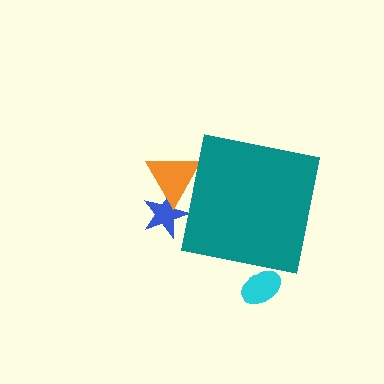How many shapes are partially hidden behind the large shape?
3 shapes are partially hidden.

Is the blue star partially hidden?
Yes, the blue star is partially hidden behind the teal square.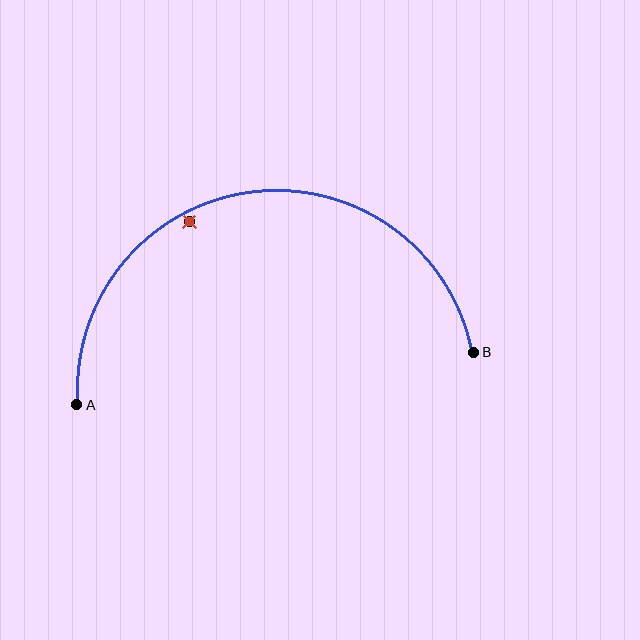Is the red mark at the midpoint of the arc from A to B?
No — the red mark does not lie on the arc at all. It sits slightly inside the curve.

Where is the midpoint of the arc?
The arc midpoint is the point on the curve farthest from the straight line joining A and B. It sits above that line.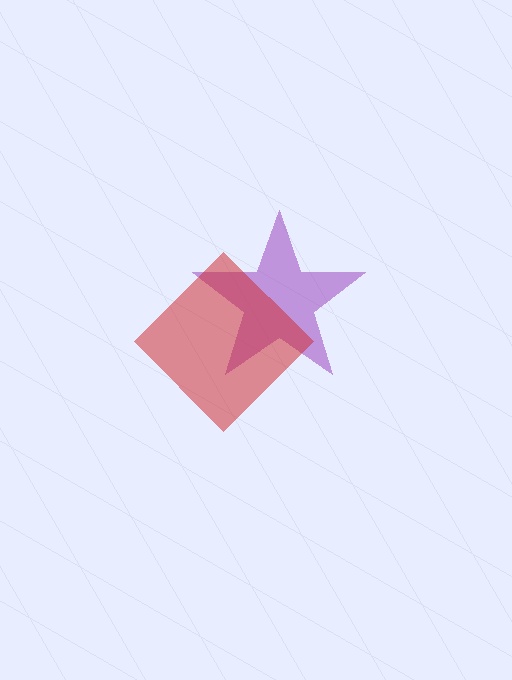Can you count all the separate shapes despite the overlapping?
Yes, there are 2 separate shapes.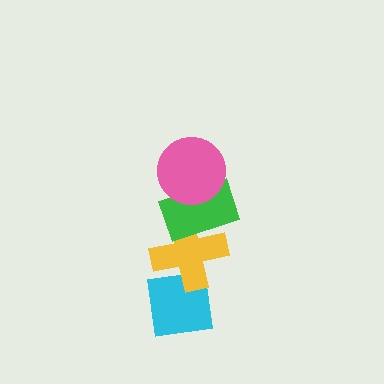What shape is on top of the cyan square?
The yellow cross is on top of the cyan square.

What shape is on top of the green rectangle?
The pink circle is on top of the green rectangle.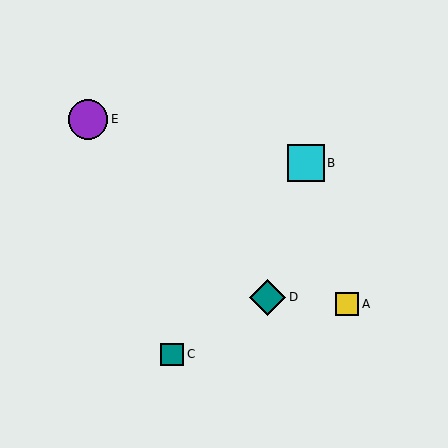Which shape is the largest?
The purple circle (labeled E) is the largest.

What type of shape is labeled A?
Shape A is a yellow square.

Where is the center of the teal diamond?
The center of the teal diamond is at (268, 297).